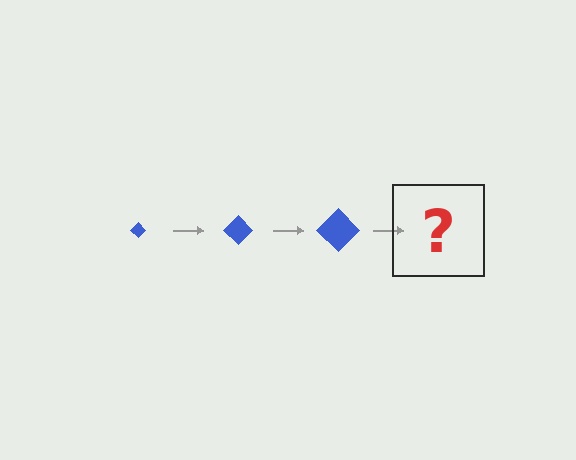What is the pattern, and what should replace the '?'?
The pattern is that the diamond gets progressively larger each step. The '?' should be a blue diamond, larger than the previous one.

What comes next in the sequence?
The next element should be a blue diamond, larger than the previous one.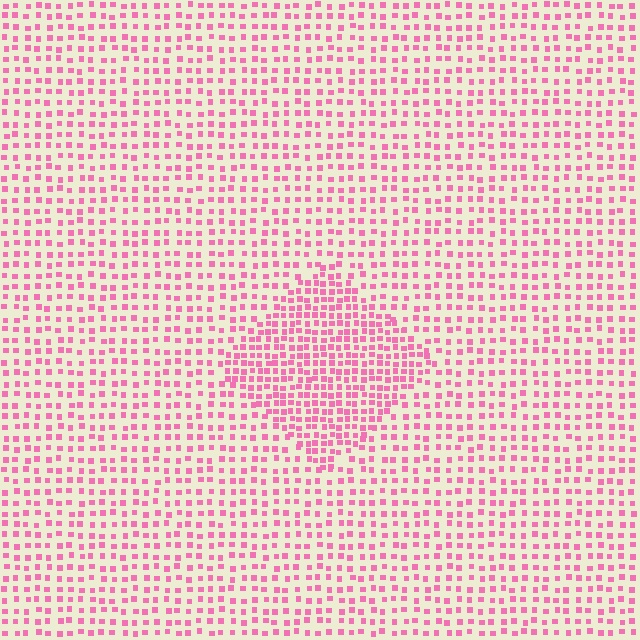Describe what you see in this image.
The image contains small pink elements arranged at two different densities. A diamond-shaped region is visible where the elements are more densely packed than the surrounding area.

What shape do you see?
I see a diamond.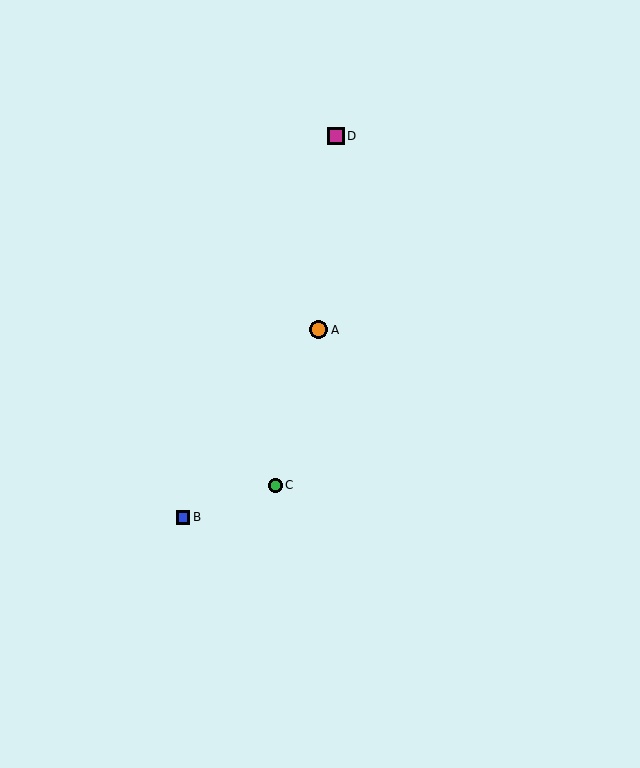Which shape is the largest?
The orange circle (labeled A) is the largest.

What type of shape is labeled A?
Shape A is an orange circle.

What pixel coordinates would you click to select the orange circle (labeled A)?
Click at (319, 330) to select the orange circle A.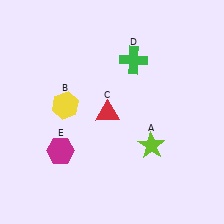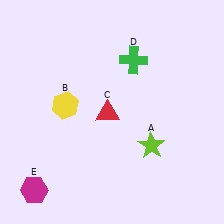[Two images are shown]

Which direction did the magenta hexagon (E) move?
The magenta hexagon (E) moved down.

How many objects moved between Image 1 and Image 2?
1 object moved between the two images.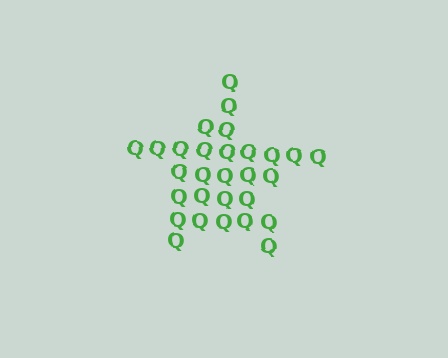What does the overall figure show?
The overall figure shows a star.